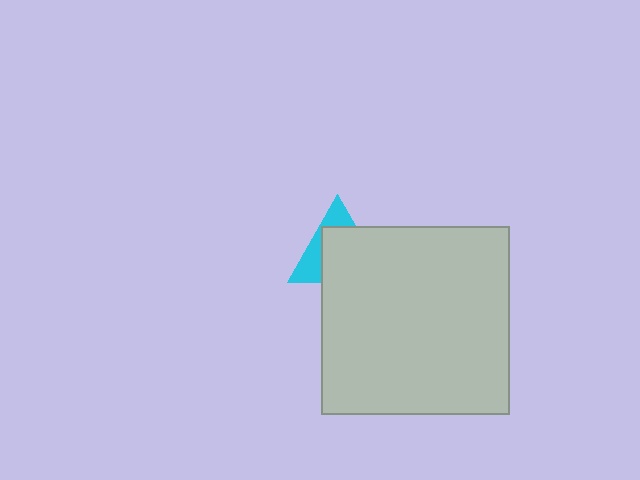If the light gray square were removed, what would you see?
You would see the complete cyan triangle.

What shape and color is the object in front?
The object in front is a light gray square.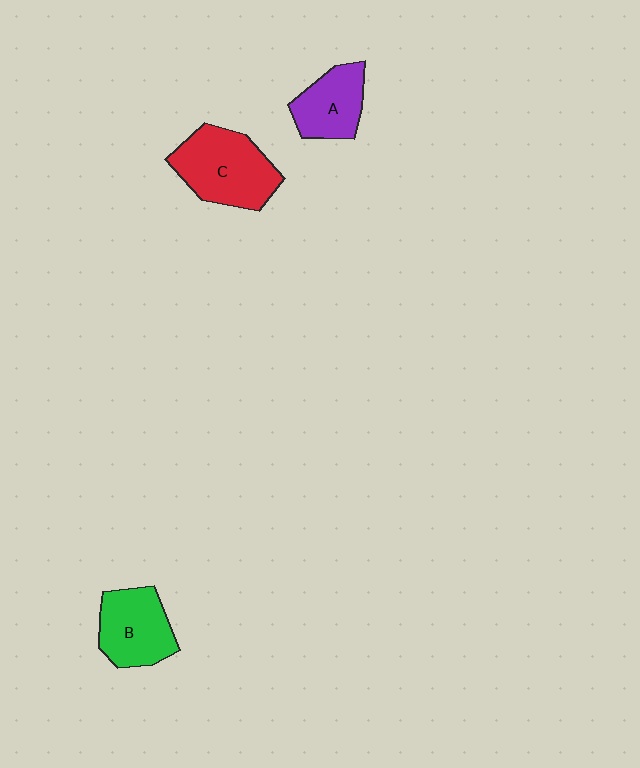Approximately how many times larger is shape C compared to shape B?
Approximately 1.3 times.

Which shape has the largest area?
Shape C (red).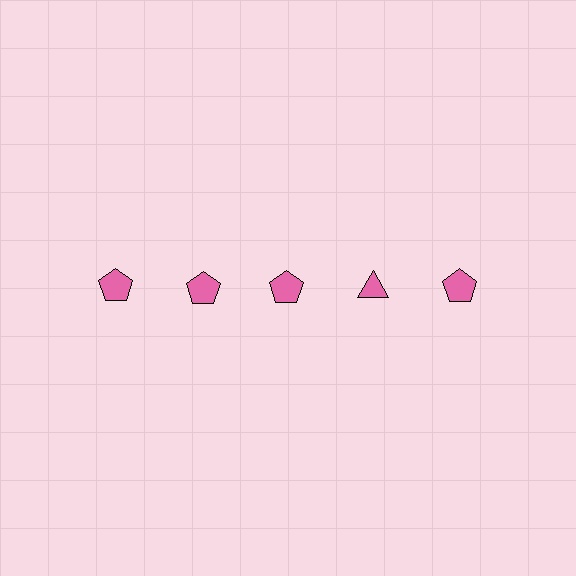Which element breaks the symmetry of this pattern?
The pink triangle in the top row, second from right column breaks the symmetry. All other shapes are pink pentagons.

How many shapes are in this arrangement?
There are 5 shapes arranged in a grid pattern.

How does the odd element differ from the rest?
It has a different shape: triangle instead of pentagon.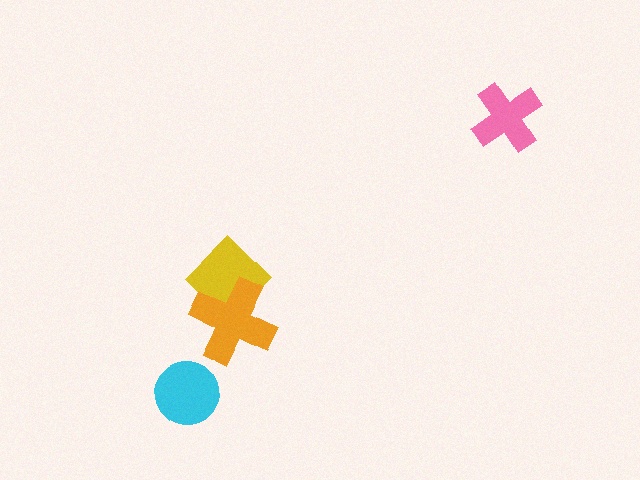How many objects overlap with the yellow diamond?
1 object overlaps with the yellow diamond.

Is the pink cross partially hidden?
No, no other shape covers it.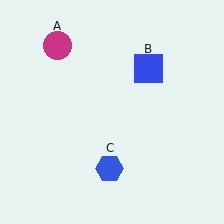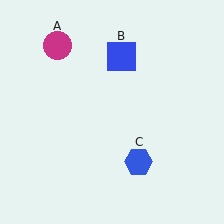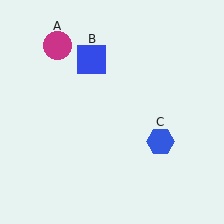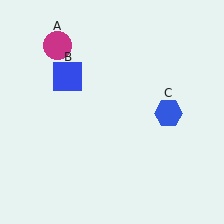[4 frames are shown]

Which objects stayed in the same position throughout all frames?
Magenta circle (object A) remained stationary.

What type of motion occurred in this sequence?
The blue square (object B), blue hexagon (object C) rotated counterclockwise around the center of the scene.